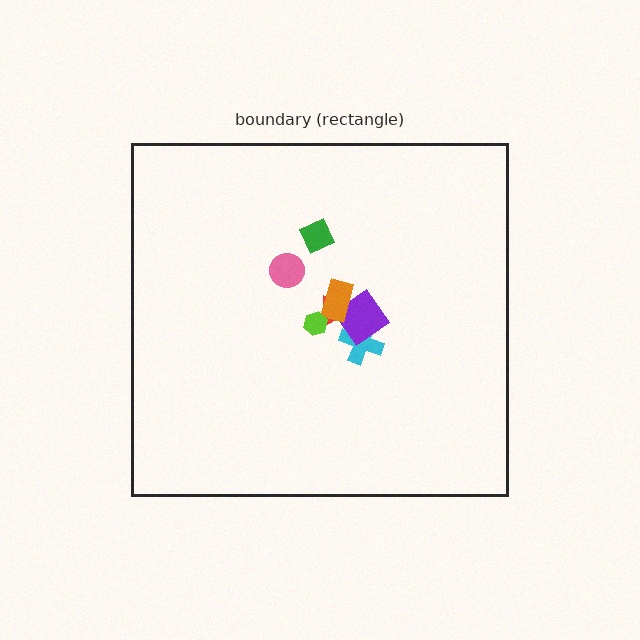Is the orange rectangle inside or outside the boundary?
Inside.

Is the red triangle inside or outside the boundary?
Inside.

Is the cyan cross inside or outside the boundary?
Inside.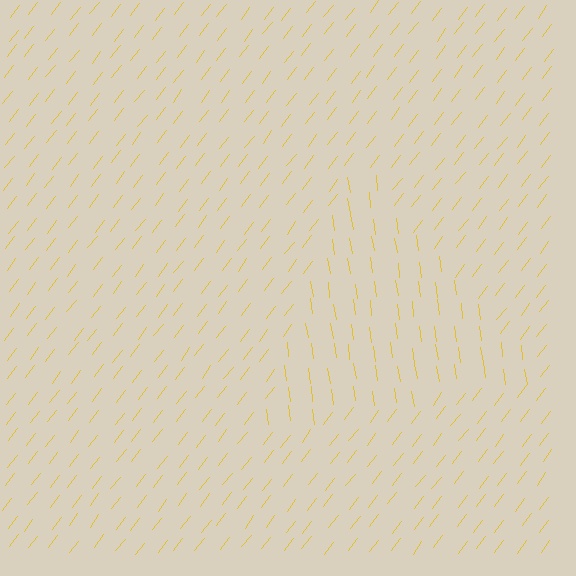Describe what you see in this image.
The image is filled with small yellow line segments. A triangle region in the image has lines oriented differently from the surrounding lines, creating a visible texture boundary.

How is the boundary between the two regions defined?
The boundary is defined purely by a change in line orientation (approximately 45 degrees difference). All lines are the same color and thickness.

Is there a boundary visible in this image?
Yes, there is a texture boundary formed by a change in line orientation.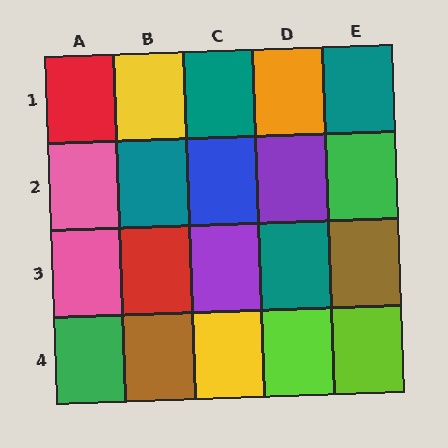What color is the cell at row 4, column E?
Lime.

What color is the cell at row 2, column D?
Purple.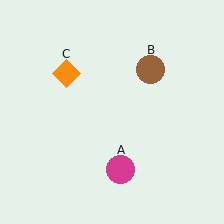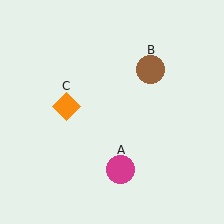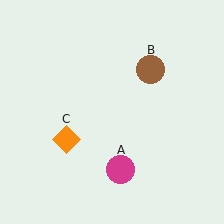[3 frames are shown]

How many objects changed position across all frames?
1 object changed position: orange diamond (object C).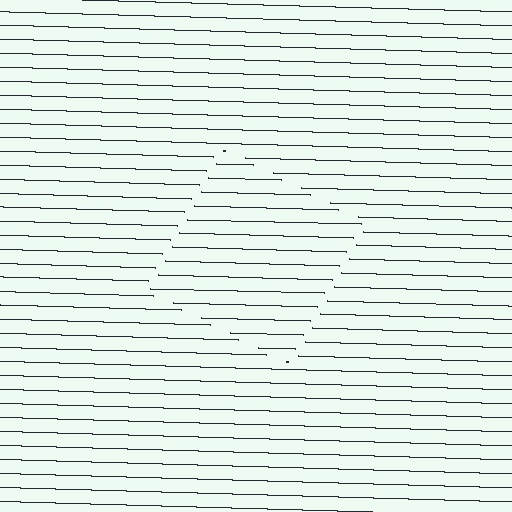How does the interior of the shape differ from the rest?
The interior of the shape contains the same grating, shifted by half a period — the contour is defined by the phase discontinuity where line-ends from the inner and outer gratings abut.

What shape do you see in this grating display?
An illusory square. The interior of the shape contains the same grating, shifted by half a period — the contour is defined by the phase discontinuity where line-ends from the inner and outer gratings abut.